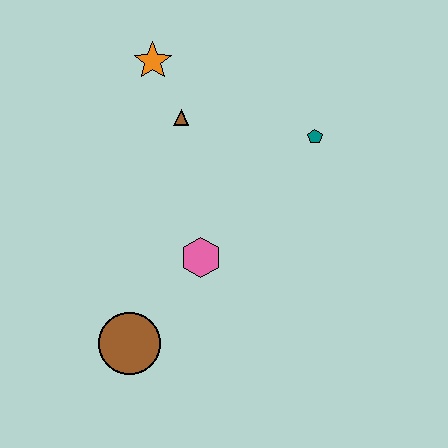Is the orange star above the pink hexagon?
Yes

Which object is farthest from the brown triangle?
The brown circle is farthest from the brown triangle.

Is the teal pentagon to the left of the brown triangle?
No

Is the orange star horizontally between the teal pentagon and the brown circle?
Yes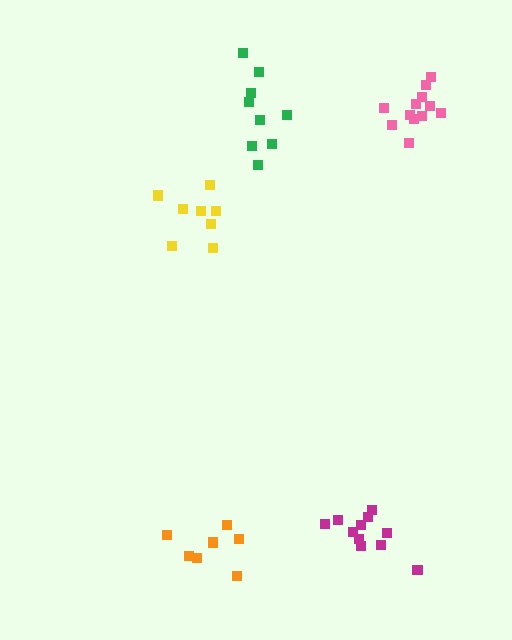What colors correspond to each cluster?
The clusters are colored: pink, magenta, green, yellow, orange.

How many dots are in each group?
Group 1: 12 dots, Group 2: 11 dots, Group 3: 9 dots, Group 4: 8 dots, Group 5: 7 dots (47 total).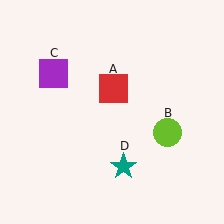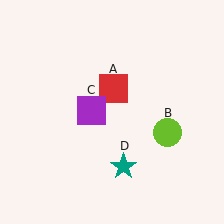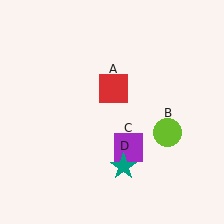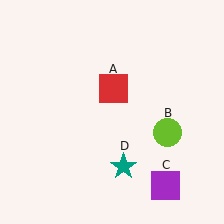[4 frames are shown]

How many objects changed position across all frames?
1 object changed position: purple square (object C).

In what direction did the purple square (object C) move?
The purple square (object C) moved down and to the right.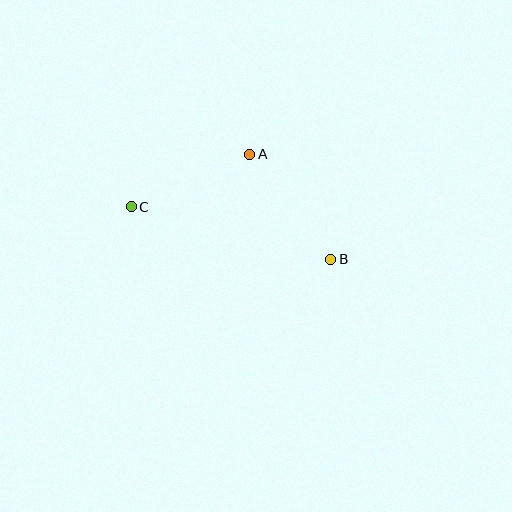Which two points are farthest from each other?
Points B and C are farthest from each other.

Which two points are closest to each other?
Points A and C are closest to each other.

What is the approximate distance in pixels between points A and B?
The distance between A and B is approximately 132 pixels.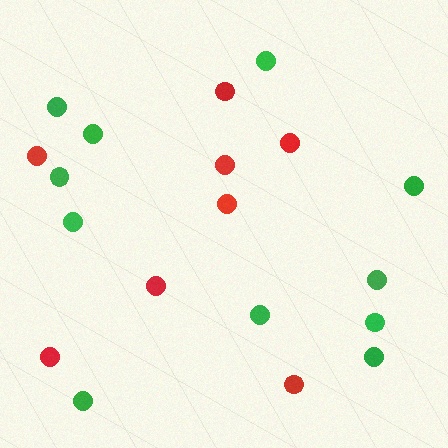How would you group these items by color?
There are 2 groups: one group of green circles (11) and one group of red circles (8).